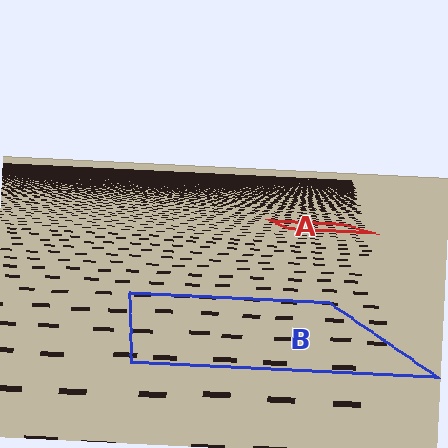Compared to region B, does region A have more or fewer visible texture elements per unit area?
Region A has more texture elements per unit area — they are packed more densely because it is farther away.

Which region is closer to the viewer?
Region B is closer. The texture elements there are larger and more spread out.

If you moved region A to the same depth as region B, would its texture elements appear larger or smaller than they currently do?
They would appear larger. At a closer depth, the same texture elements are projected at a bigger on-screen size.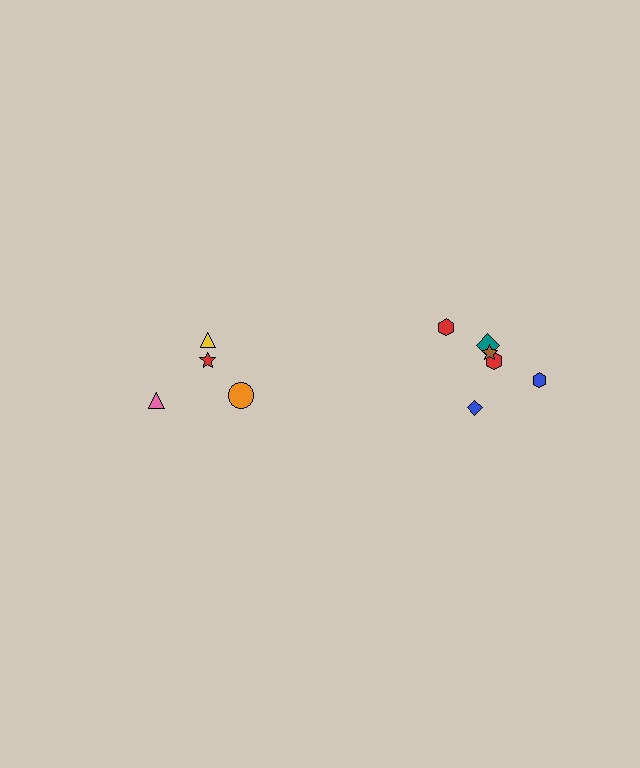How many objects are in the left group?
There are 4 objects.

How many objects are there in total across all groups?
There are 10 objects.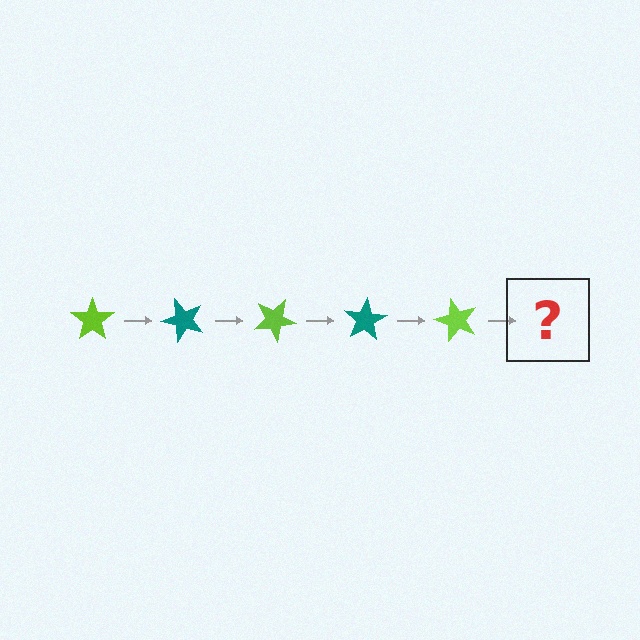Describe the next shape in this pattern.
It should be a teal star, rotated 250 degrees from the start.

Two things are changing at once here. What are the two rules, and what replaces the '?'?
The two rules are that it rotates 50 degrees each step and the color cycles through lime and teal. The '?' should be a teal star, rotated 250 degrees from the start.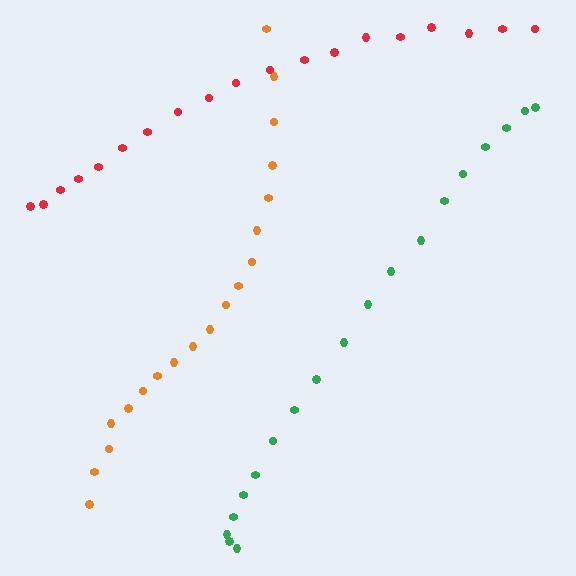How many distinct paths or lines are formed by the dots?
There are 3 distinct paths.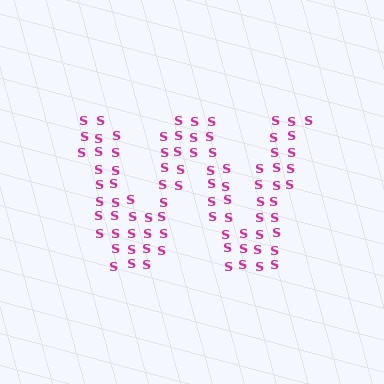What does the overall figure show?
The overall figure shows the letter W.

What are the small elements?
The small elements are letter S's.